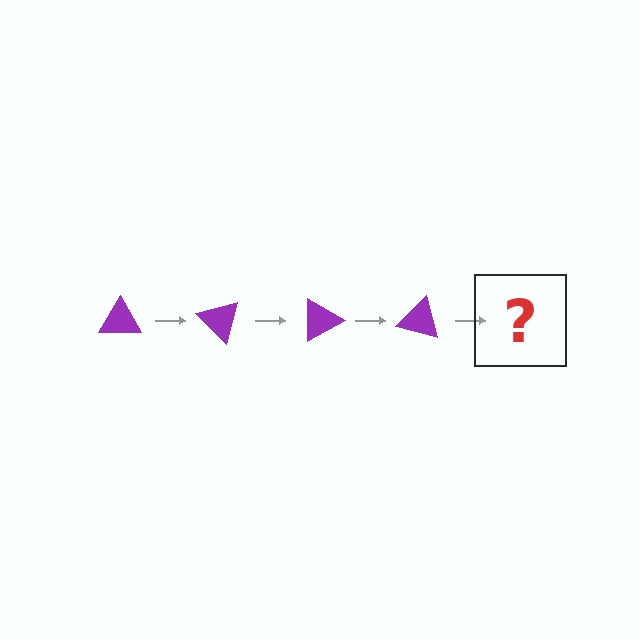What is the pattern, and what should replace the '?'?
The pattern is that the triangle rotates 45 degrees each step. The '?' should be a purple triangle rotated 180 degrees.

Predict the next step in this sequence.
The next step is a purple triangle rotated 180 degrees.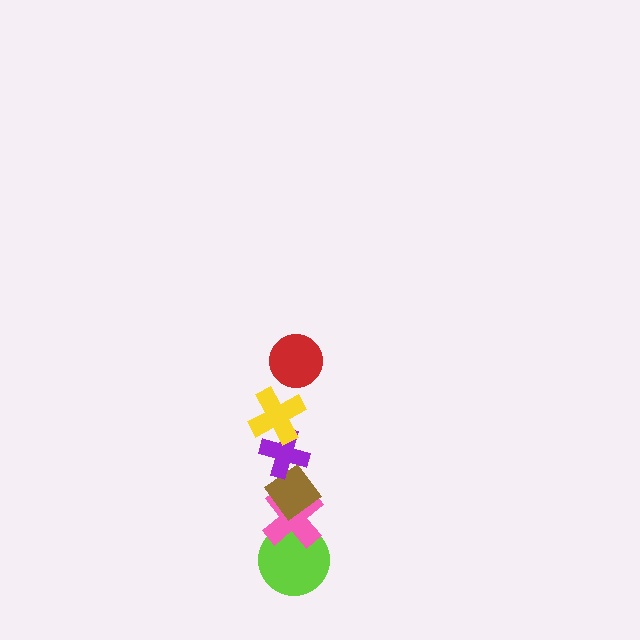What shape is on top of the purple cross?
The yellow cross is on top of the purple cross.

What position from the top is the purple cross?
The purple cross is 3rd from the top.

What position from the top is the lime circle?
The lime circle is 6th from the top.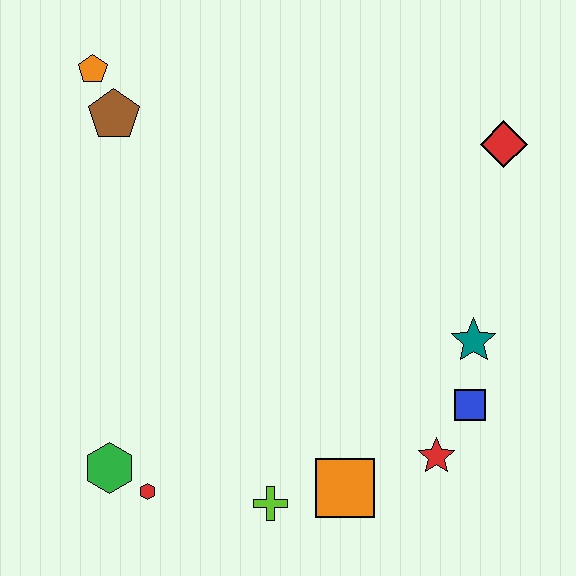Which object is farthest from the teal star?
The orange pentagon is farthest from the teal star.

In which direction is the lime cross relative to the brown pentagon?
The lime cross is below the brown pentagon.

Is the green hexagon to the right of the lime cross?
No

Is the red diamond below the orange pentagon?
Yes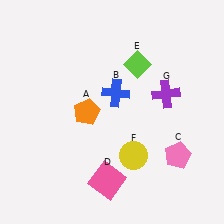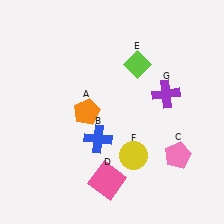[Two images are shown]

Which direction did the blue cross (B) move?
The blue cross (B) moved down.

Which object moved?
The blue cross (B) moved down.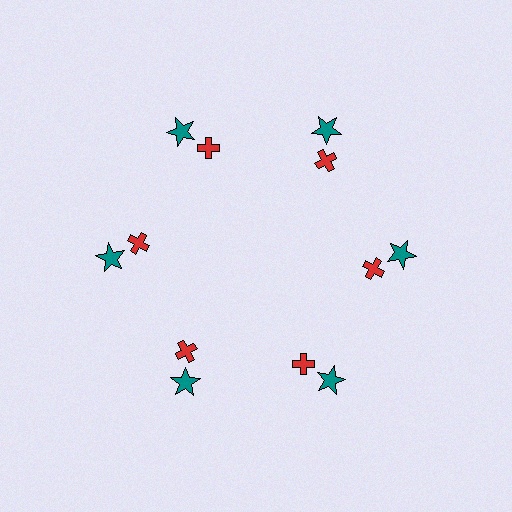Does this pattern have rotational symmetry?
Yes, this pattern has 6-fold rotational symmetry. It looks the same after rotating 60 degrees around the center.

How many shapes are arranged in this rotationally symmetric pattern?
There are 12 shapes, arranged in 6 groups of 2.